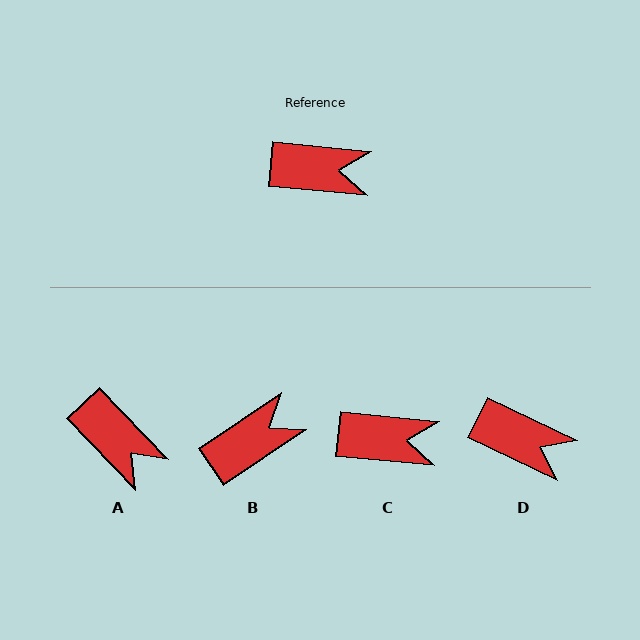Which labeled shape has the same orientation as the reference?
C.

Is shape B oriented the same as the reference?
No, it is off by about 39 degrees.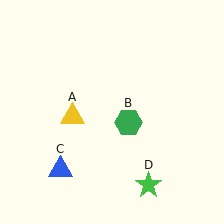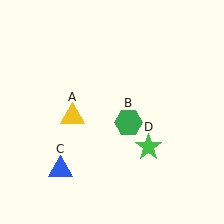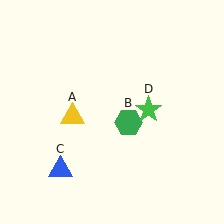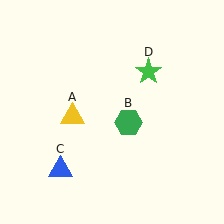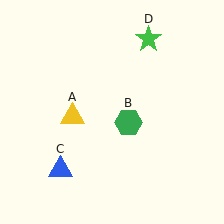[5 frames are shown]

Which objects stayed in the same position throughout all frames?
Yellow triangle (object A) and green hexagon (object B) and blue triangle (object C) remained stationary.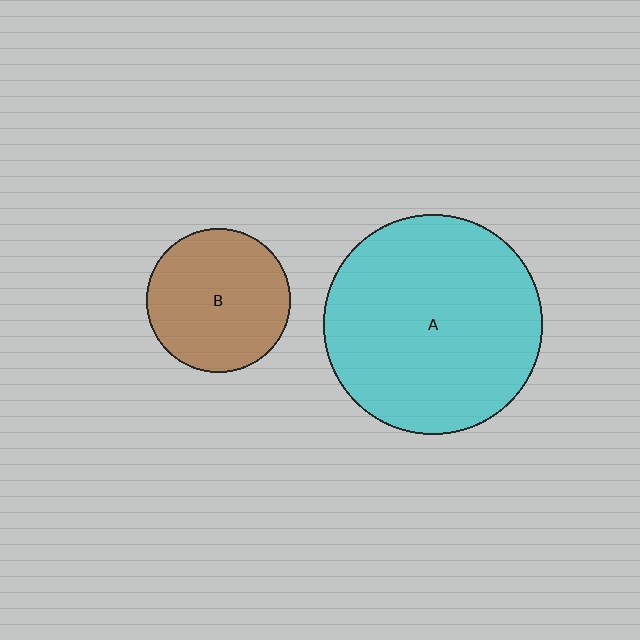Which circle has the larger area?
Circle A (cyan).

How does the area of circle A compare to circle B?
Approximately 2.3 times.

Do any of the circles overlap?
No, none of the circles overlap.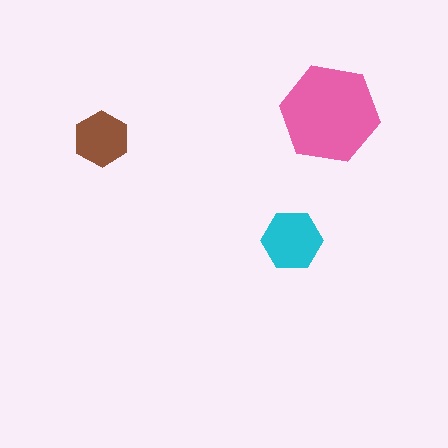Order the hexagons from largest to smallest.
the pink one, the cyan one, the brown one.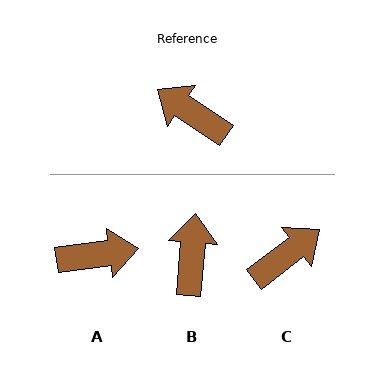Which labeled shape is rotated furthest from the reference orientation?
A, about 138 degrees away.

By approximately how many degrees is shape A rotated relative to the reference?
Approximately 138 degrees clockwise.